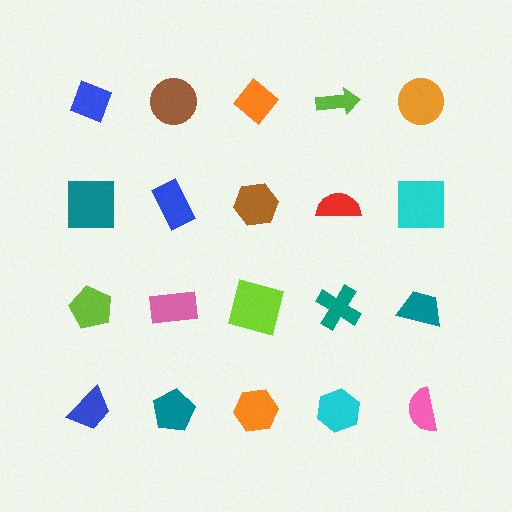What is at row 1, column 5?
An orange circle.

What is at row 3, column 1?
A lime pentagon.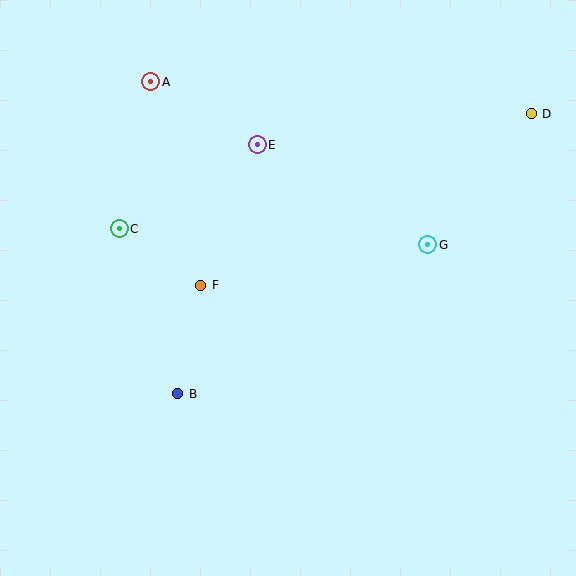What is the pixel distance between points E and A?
The distance between E and A is 124 pixels.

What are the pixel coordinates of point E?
Point E is at (257, 145).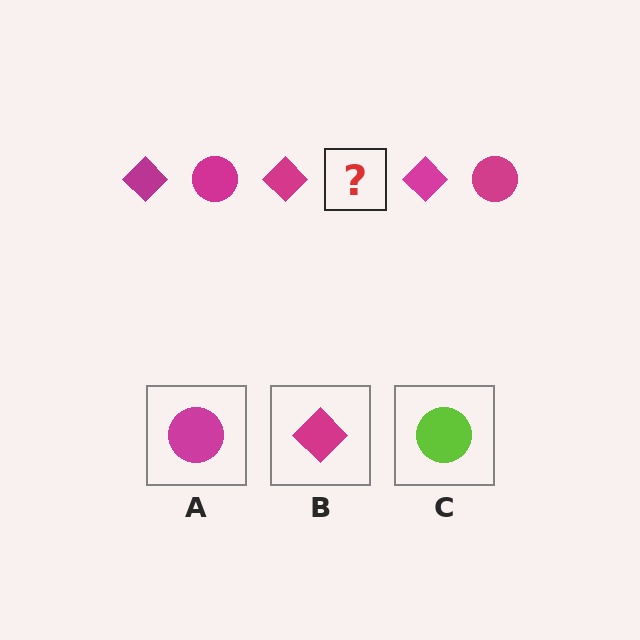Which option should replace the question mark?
Option A.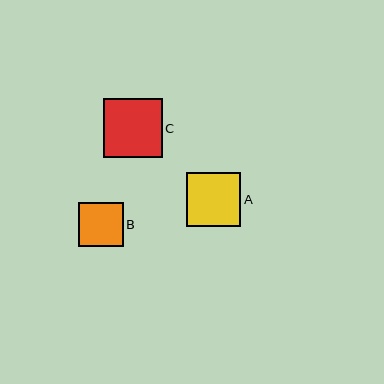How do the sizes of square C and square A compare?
Square C and square A are approximately the same size.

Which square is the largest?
Square C is the largest with a size of approximately 58 pixels.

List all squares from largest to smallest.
From largest to smallest: C, A, B.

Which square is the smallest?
Square B is the smallest with a size of approximately 45 pixels.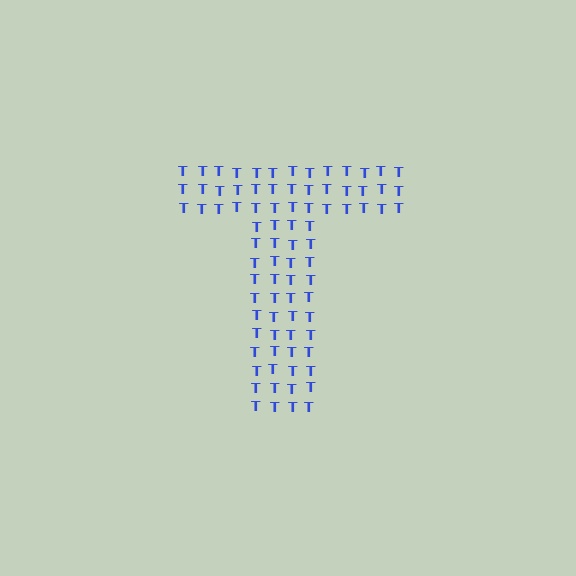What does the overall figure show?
The overall figure shows the letter T.